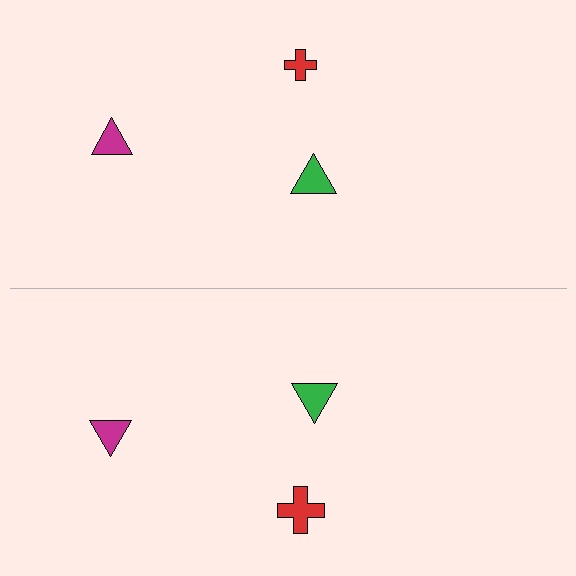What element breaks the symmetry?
The red cross on the bottom side has a different size than its mirror counterpart.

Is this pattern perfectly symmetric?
No, the pattern is not perfectly symmetric. The red cross on the bottom side has a different size than its mirror counterpart.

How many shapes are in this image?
There are 6 shapes in this image.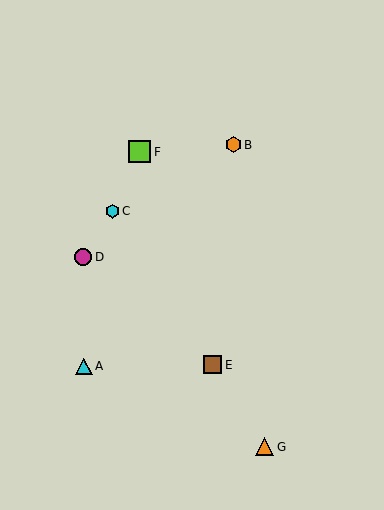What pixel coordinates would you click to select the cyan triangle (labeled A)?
Click at (84, 366) to select the cyan triangle A.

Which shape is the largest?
The lime square (labeled F) is the largest.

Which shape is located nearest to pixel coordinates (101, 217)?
The cyan hexagon (labeled C) at (112, 211) is nearest to that location.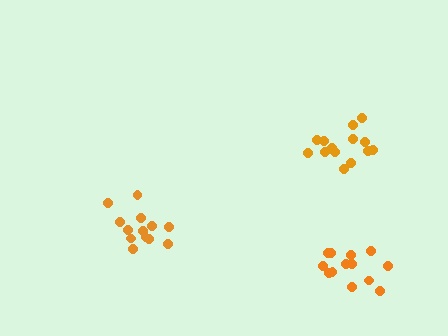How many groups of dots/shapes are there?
There are 3 groups.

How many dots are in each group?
Group 1: 14 dots, Group 2: 14 dots, Group 3: 13 dots (41 total).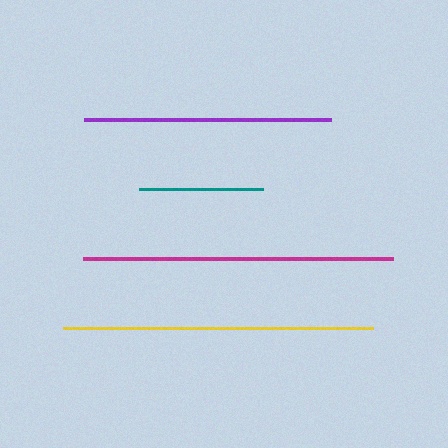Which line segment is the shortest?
The teal line is the shortest at approximately 124 pixels.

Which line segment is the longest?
The yellow line is the longest at approximately 310 pixels.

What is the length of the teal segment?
The teal segment is approximately 124 pixels long.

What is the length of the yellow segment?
The yellow segment is approximately 310 pixels long.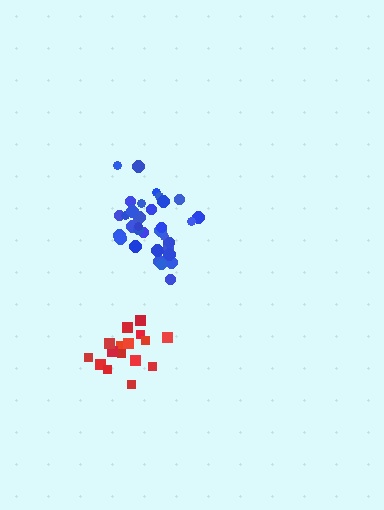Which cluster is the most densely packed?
Blue.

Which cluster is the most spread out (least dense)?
Red.